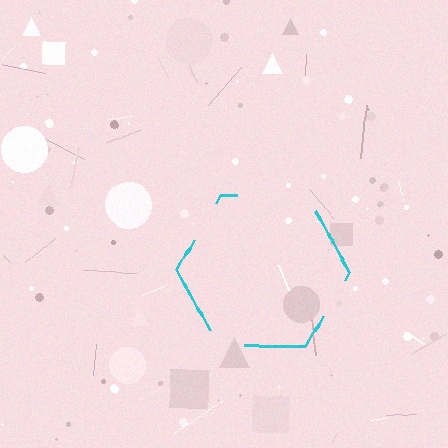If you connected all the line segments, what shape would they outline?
They would outline a hexagon.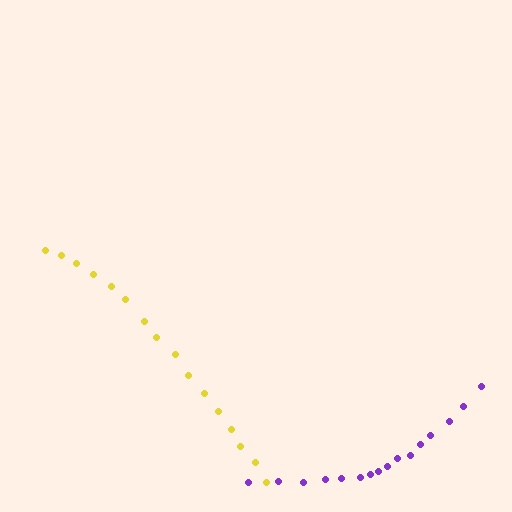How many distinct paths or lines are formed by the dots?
There are 2 distinct paths.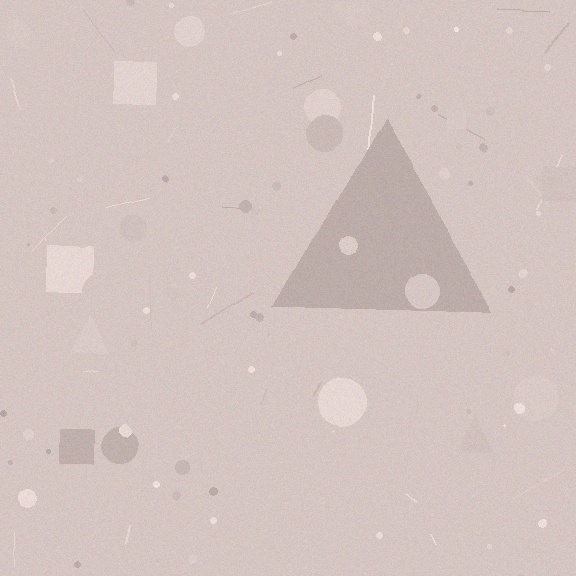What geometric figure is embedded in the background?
A triangle is embedded in the background.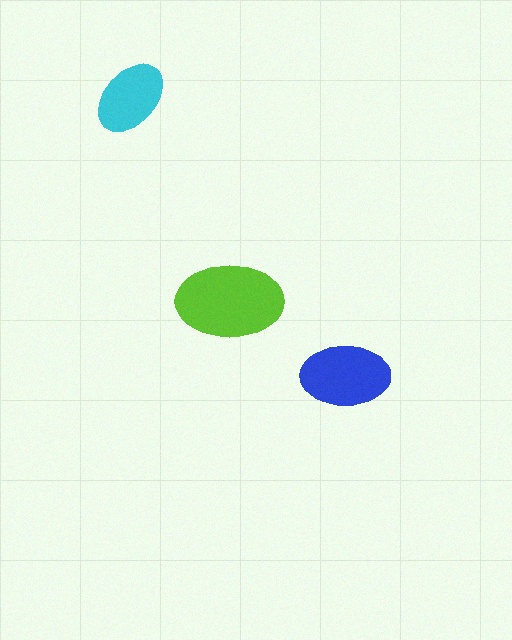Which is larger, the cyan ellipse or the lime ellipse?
The lime one.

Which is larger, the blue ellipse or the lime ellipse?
The lime one.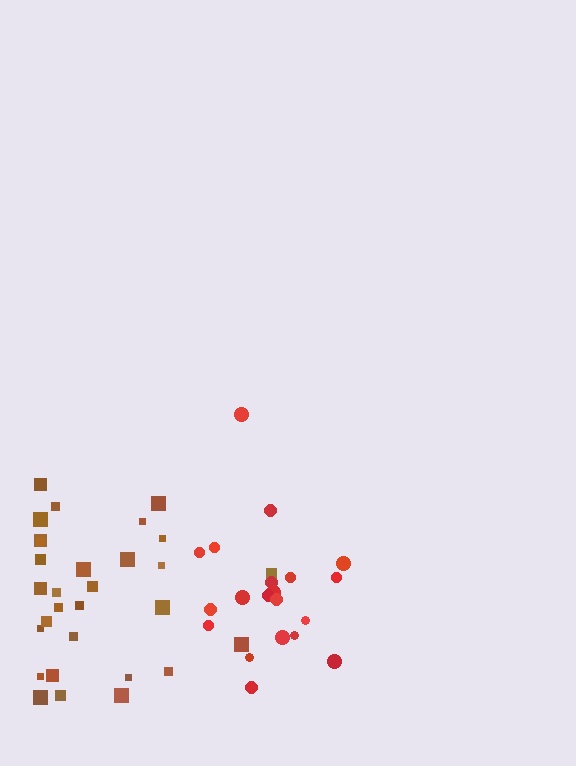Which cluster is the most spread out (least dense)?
Brown.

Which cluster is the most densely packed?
Red.